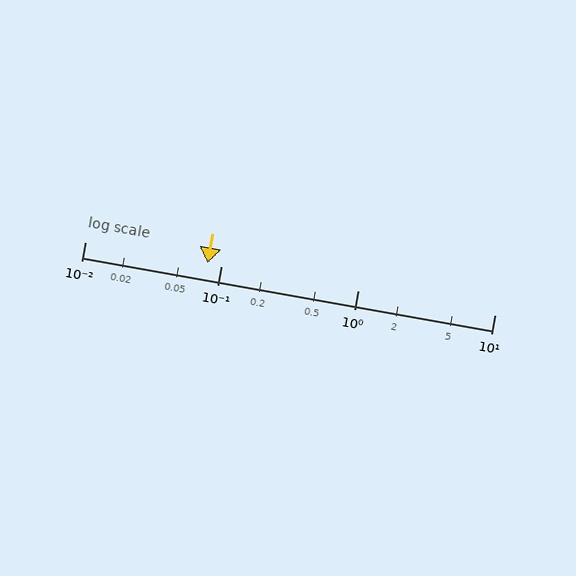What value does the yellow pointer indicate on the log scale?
The pointer indicates approximately 0.079.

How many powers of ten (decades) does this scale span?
The scale spans 3 decades, from 0.01 to 10.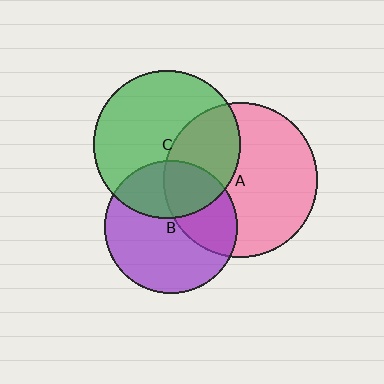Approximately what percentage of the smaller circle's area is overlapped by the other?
Approximately 35%.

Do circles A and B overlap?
Yes.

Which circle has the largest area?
Circle A (pink).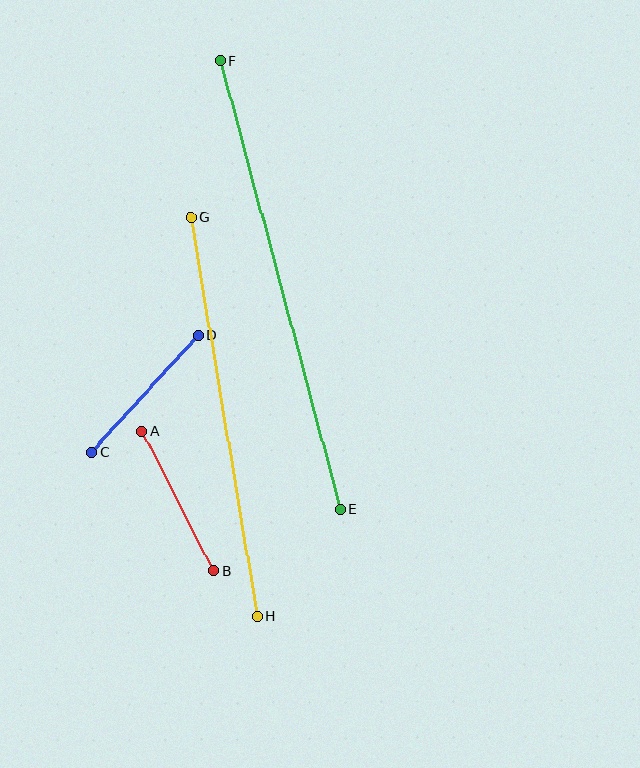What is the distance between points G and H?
The distance is approximately 404 pixels.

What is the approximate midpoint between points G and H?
The midpoint is at approximately (224, 417) pixels.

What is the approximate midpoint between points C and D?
The midpoint is at approximately (145, 394) pixels.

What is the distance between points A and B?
The distance is approximately 157 pixels.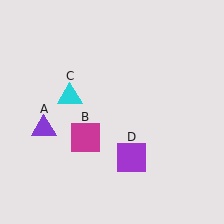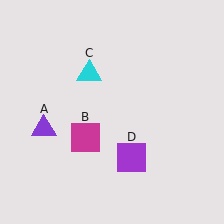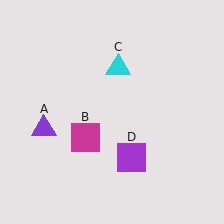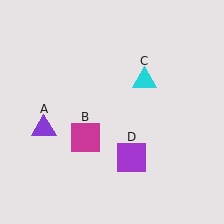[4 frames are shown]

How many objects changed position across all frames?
1 object changed position: cyan triangle (object C).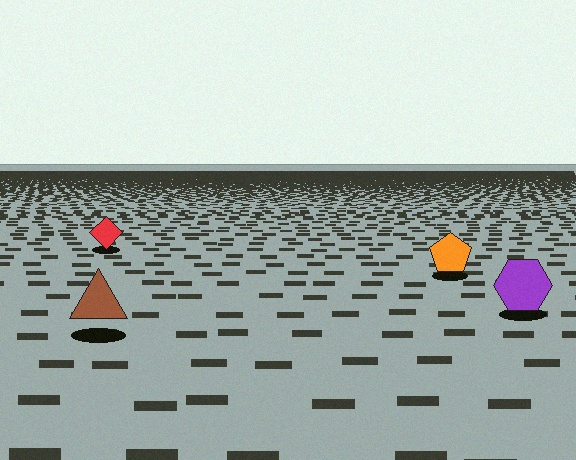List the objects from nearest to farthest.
From nearest to farthest: the brown triangle, the purple hexagon, the orange pentagon, the red diamond.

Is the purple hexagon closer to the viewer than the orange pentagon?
Yes. The purple hexagon is closer — you can tell from the texture gradient: the ground texture is coarser near it.